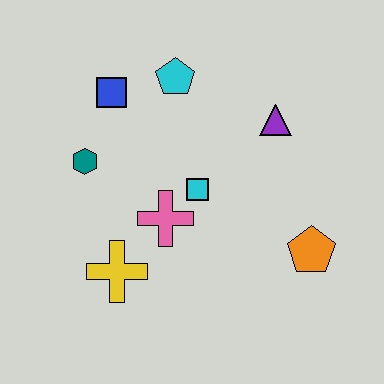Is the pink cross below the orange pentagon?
No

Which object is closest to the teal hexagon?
The blue square is closest to the teal hexagon.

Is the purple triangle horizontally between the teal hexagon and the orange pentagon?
Yes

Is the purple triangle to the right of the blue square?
Yes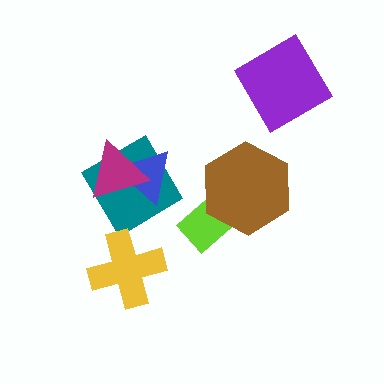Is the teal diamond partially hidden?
Yes, it is partially covered by another shape.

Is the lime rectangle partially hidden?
Yes, it is partially covered by another shape.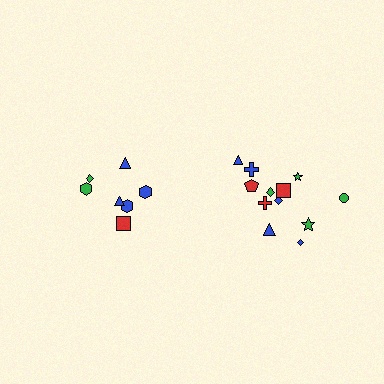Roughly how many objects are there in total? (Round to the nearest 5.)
Roughly 20 objects in total.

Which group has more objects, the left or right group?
The right group.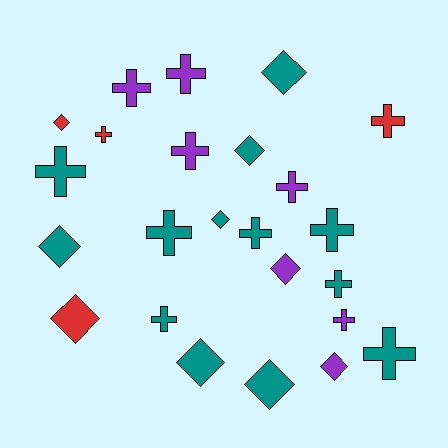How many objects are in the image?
There are 24 objects.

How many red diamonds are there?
There are 2 red diamonds.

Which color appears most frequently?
Teal, with 13 objects.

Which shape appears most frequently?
Cross, with 14 objects.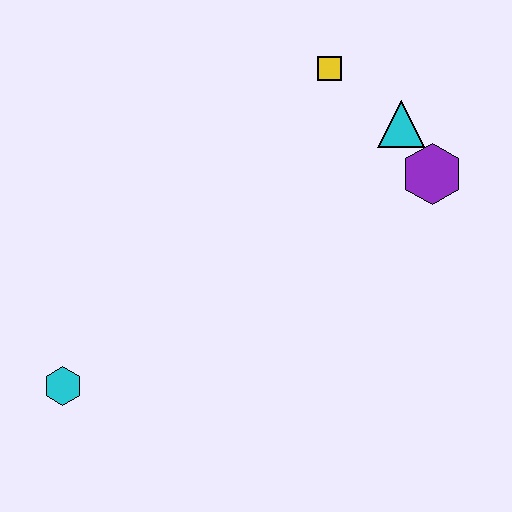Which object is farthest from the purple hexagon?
The cyan hexagon is farthest from the purple hexagon.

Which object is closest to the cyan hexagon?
The yellow square is closest to the cyan hexagon.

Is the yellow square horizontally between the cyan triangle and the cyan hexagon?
Yes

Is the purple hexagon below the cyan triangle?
Yes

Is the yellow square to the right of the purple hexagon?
No